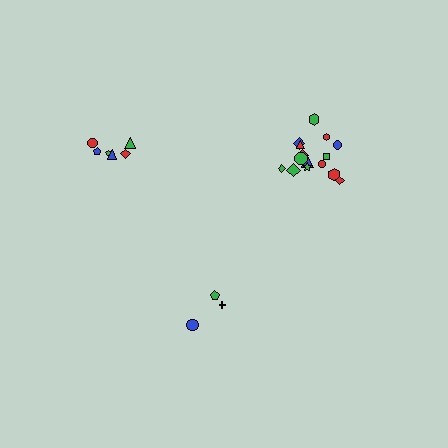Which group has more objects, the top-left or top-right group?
The top-right group.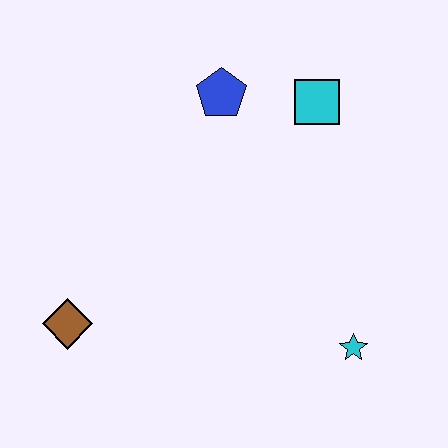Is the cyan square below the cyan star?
No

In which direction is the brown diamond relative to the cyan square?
The brown diamond is to the left of the cyan square.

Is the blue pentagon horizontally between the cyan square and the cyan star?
No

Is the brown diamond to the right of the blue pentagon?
No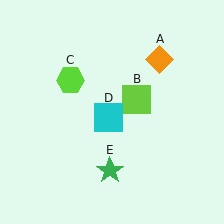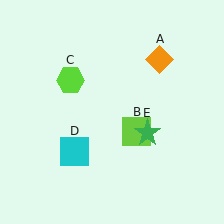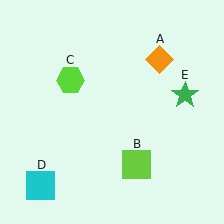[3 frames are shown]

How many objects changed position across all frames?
3 objects changed position: lime square (object B), cyan square (object D), green star (object E).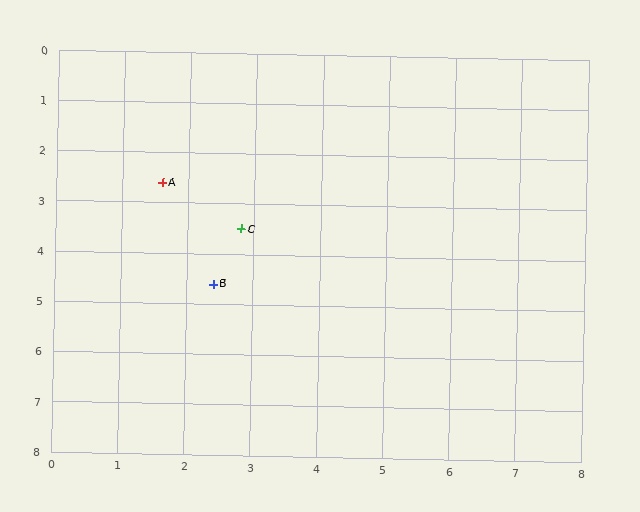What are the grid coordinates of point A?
Point A is at approximately (1.6, 2.6).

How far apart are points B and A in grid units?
Points B and A are about 2.2 grid units apart.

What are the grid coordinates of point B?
Point B is at approximately (2.4, 4.6).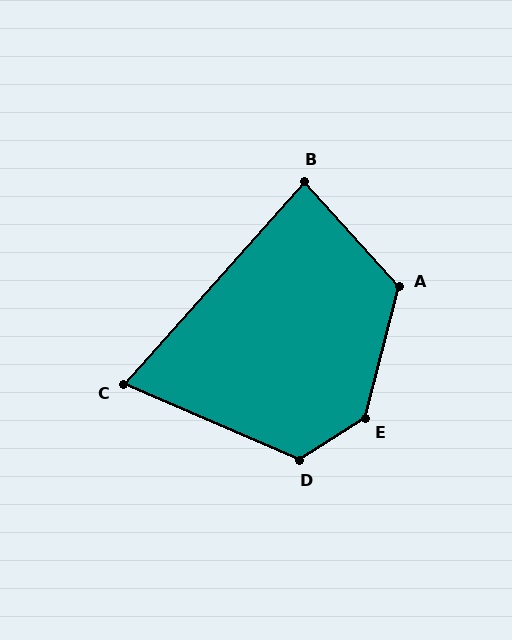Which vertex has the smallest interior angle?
C, at approximately 72 degrees.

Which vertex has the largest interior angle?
E, at approximately 137 degrees.